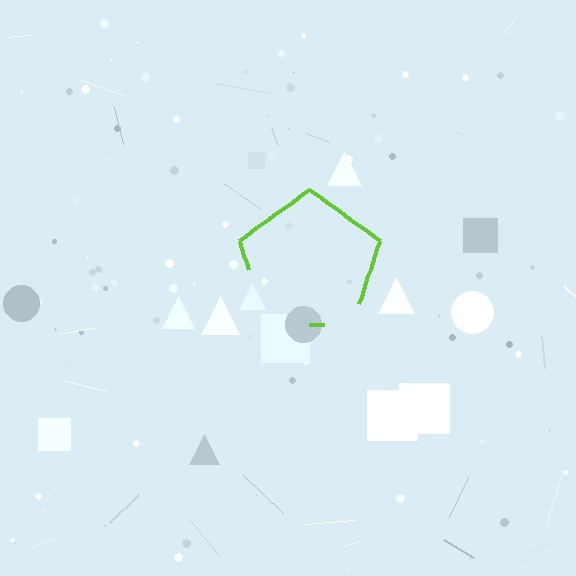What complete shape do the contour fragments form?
The contour fragments form a pentagon.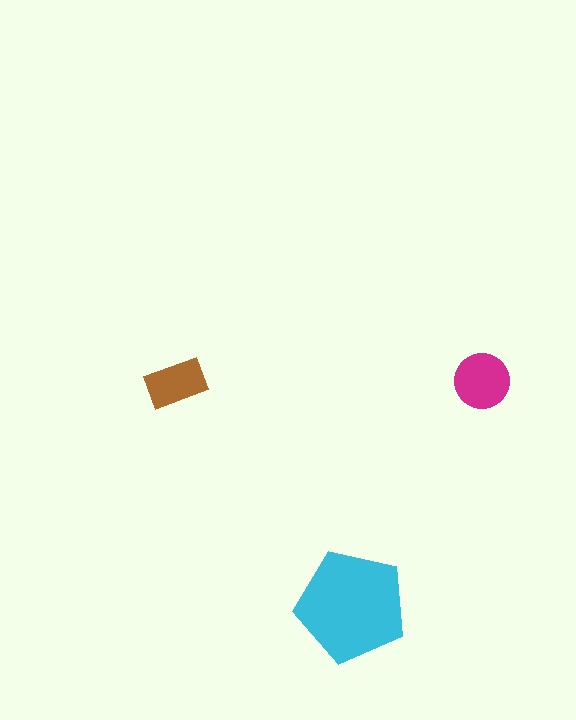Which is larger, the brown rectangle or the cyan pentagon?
The cyan pentagon.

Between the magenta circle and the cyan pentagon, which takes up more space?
The cyan pentagon.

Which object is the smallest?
The brown rectangle.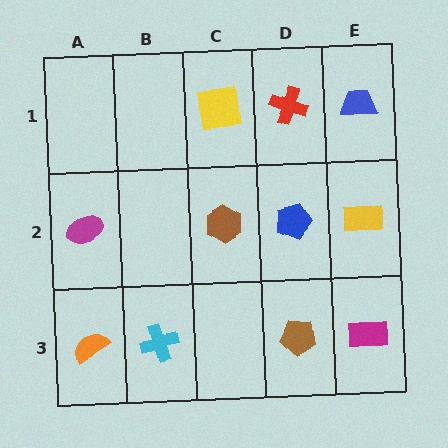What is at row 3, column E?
A magenta rectangle.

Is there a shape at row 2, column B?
No, that cell is empty.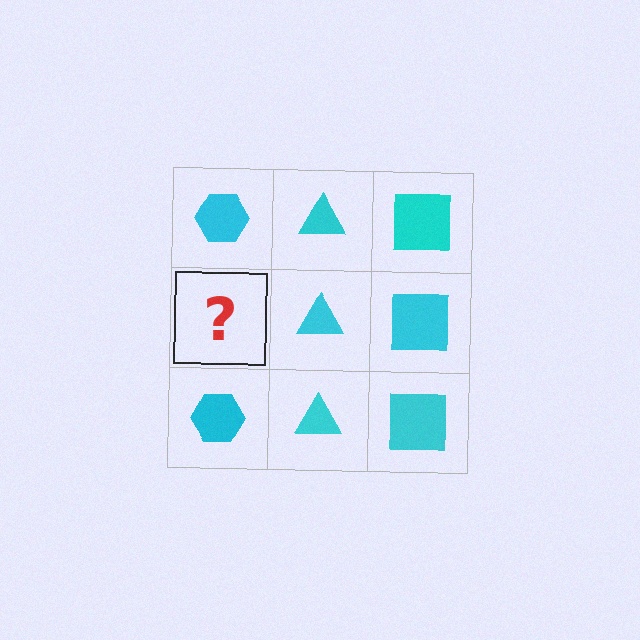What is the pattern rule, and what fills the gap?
The rule is that each column has a consistent shape. The gap should be filled with a cyan hexagon.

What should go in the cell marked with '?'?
The missing cell should contain a cyan hexagon.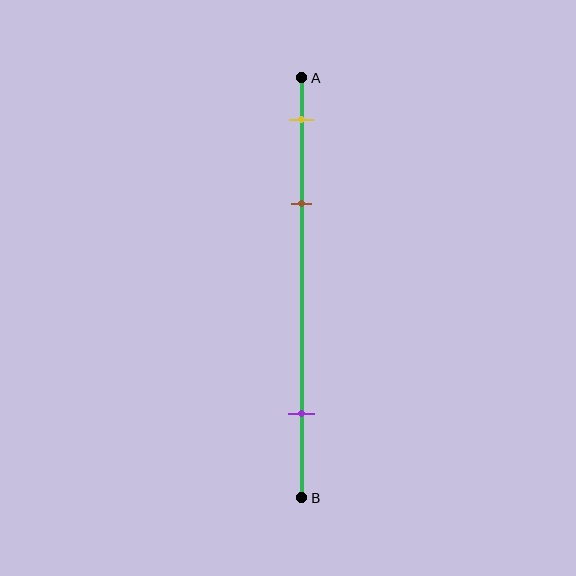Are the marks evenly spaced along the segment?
No, the marks are not evenly spaced.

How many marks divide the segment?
There are 3 marks dividing the segment.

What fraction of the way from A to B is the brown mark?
The brown mark is approximately 30% (0.3) of the way from A to B.